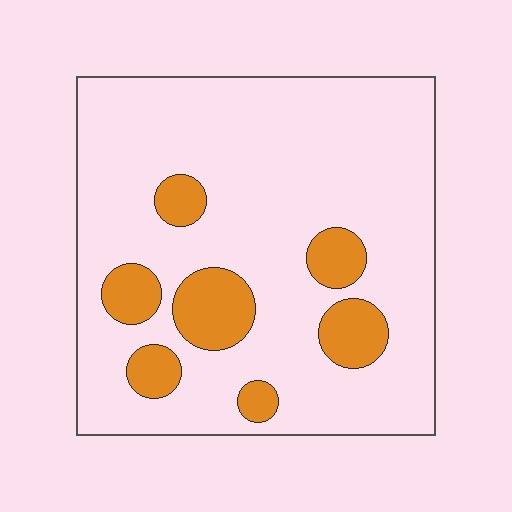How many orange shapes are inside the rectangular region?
7.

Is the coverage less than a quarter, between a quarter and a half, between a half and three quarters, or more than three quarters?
Less than a quarter.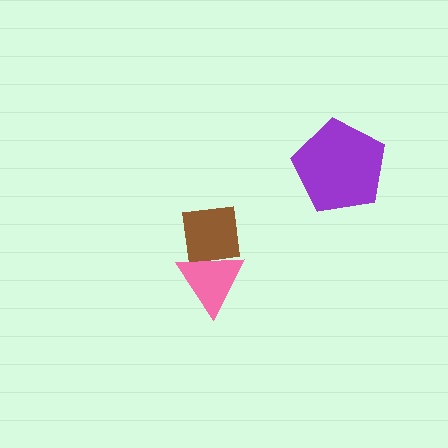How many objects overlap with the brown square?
1 object overlaps with the brown square.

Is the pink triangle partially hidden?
No, no other shape covers it.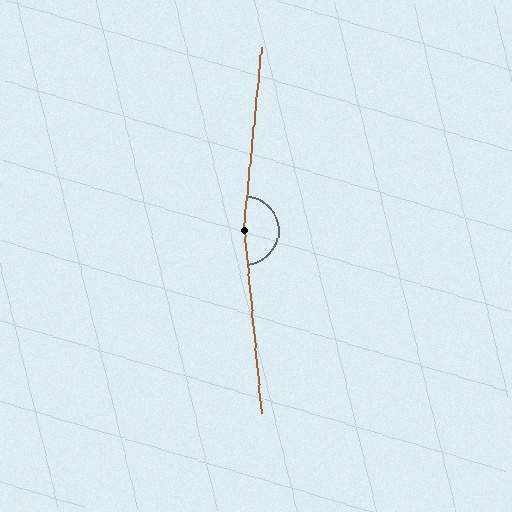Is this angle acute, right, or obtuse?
It is obtuse.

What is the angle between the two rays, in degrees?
Approximately 169 degrees.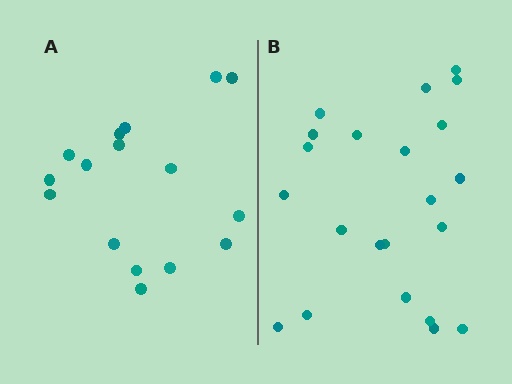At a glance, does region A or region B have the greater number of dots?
Region B (the right region) has more dots.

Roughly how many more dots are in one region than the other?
Region B has about 6 more dots than region A.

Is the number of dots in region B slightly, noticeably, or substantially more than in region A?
Region B has noticeably more, but not dramatically so. The ratio is roughly 1.4 to 1.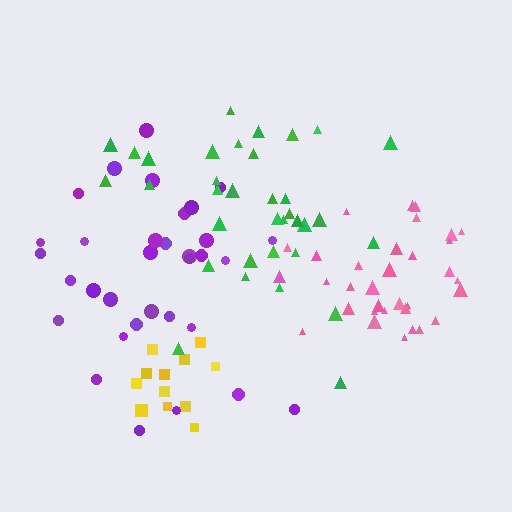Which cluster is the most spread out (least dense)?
Purple.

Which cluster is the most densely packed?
Pink.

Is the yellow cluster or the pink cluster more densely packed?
Pink.